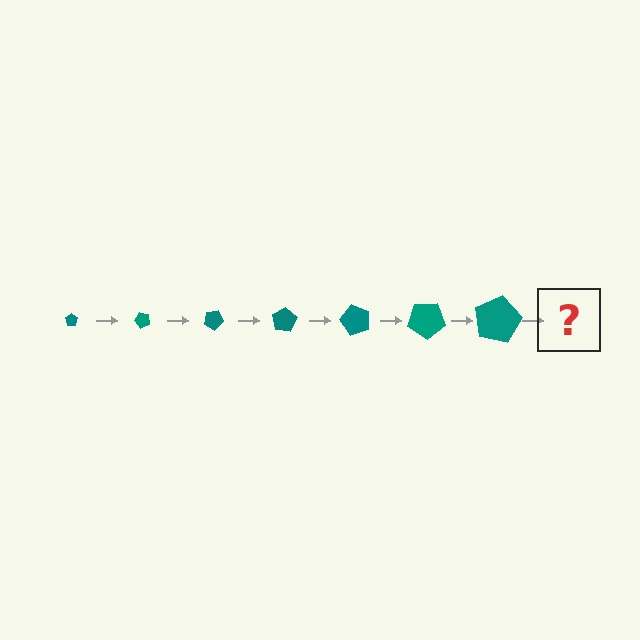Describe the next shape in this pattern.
It should be a pentagon, larger than the previous one and rotated 350 degrees from the start.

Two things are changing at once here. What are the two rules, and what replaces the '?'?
The two rules are that the pentagon grows larger each step and it rotates 50 degrees each step. The '?' should be a pentagon, larger than the previous one and rotated 350 degrees from the start.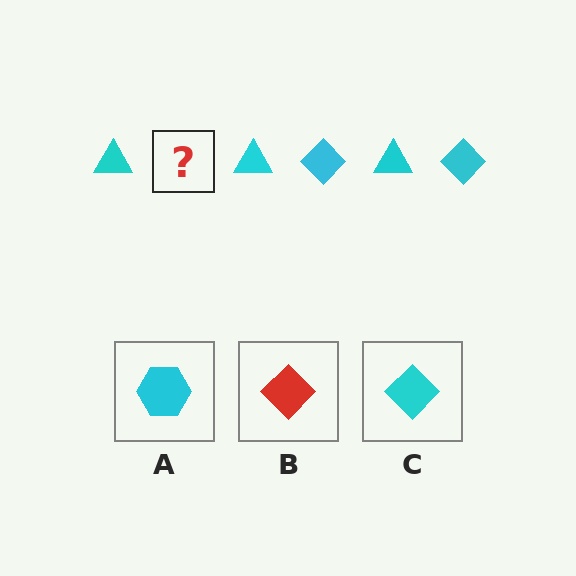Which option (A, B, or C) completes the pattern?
C.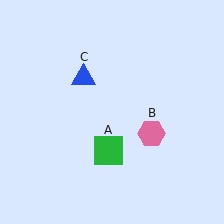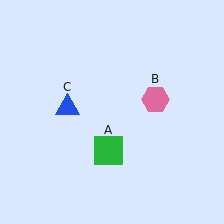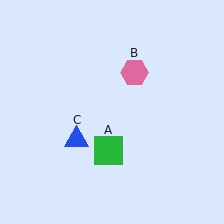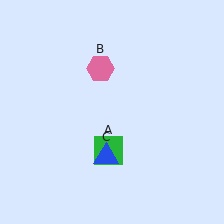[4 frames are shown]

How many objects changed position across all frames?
2 objects changed position: pink hexagon (object B), blue triangle (object C).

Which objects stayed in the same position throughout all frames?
Green square (object A) remained stationary.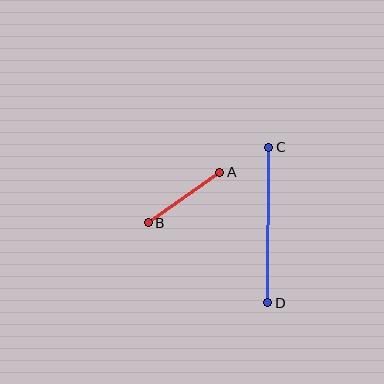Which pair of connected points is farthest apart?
Points C and D are farthest apart.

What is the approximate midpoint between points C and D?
The midpoint is at approximately (268, 225) pixels.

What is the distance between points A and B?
The distance is approximately 87 pixels.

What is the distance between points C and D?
The distance is approximately 156 pixels.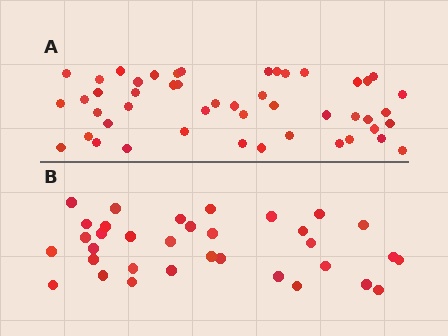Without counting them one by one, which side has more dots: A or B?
Region A (the top region) has more dots.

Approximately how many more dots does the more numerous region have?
Region A has approximately 15 more dots than region B.